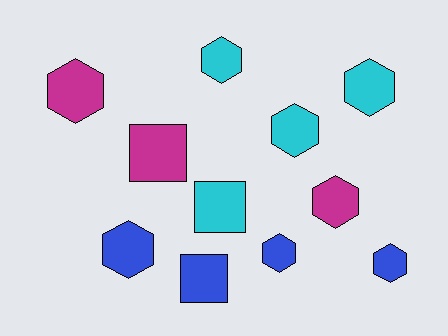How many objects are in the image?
There are 11 objects.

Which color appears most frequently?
Blue, with 4 objects.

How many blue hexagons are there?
There are 3 blue hexagons.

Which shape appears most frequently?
Hexagon, with 8 objects.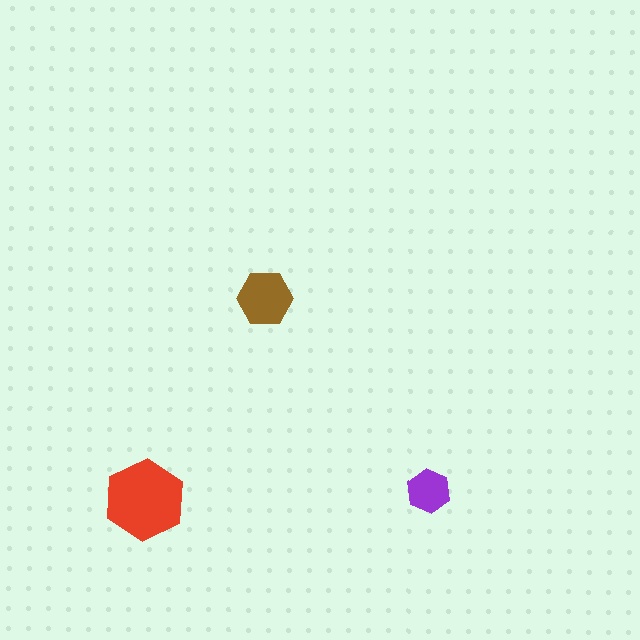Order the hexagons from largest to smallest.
the red one, the brown one, the purple one.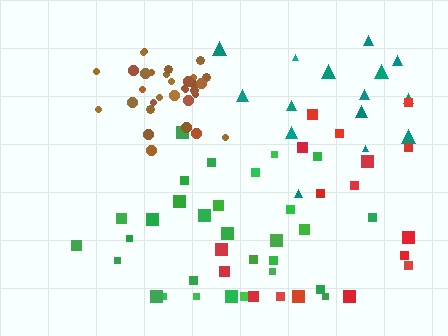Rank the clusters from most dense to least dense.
brown, green, teal, red.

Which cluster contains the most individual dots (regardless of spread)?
Brown (32).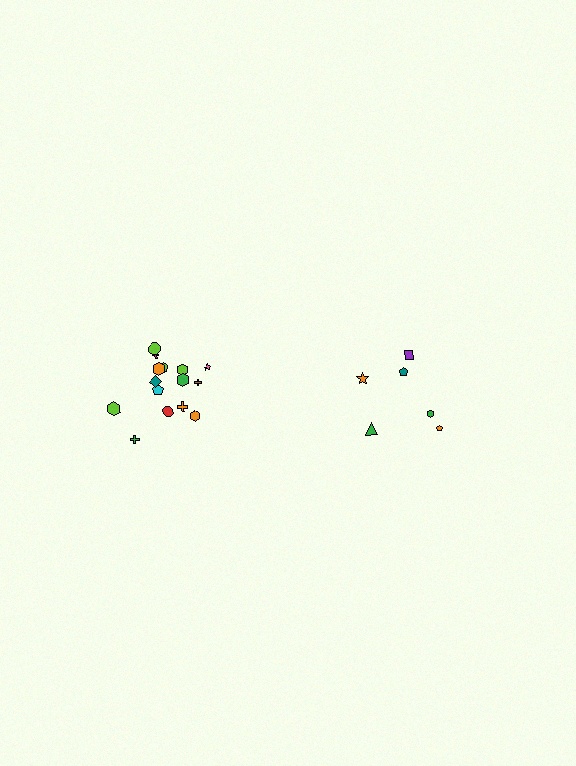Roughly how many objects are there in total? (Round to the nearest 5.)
Roughly 20 objects in total.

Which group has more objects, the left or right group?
The left group.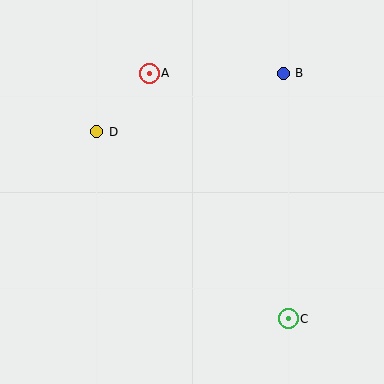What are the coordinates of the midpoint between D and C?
The midpoint between D and C is at (192, 225).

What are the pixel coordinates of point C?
Point C is at (288, 319).